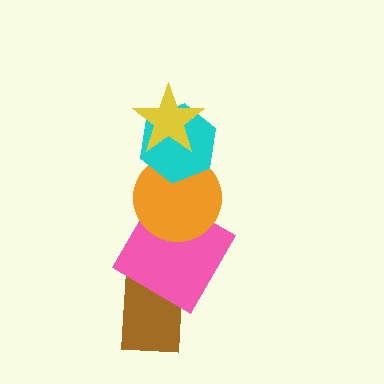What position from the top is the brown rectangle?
The brown rectangle is 5th from the top.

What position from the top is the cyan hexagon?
The cyan hexagon is 2nd from the top.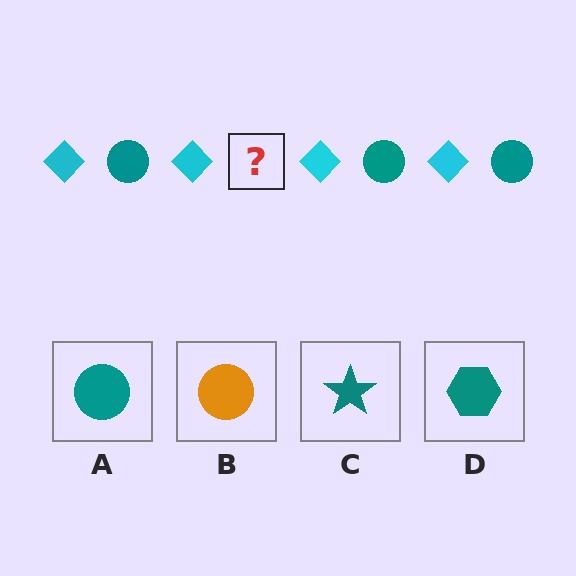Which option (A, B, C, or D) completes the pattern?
A.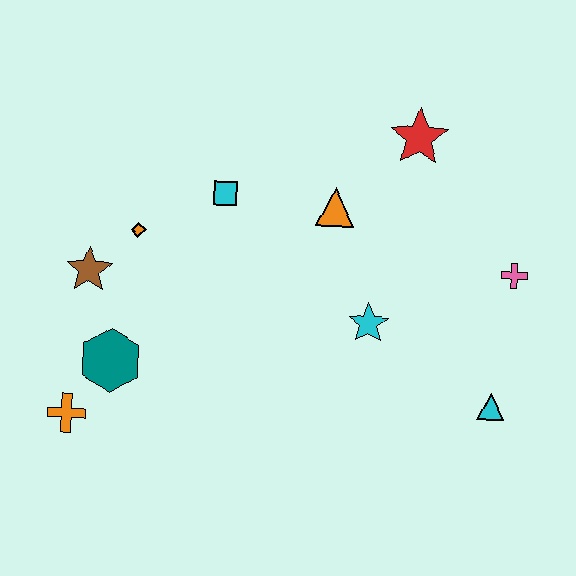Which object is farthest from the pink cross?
The orange cross is farthest from the pink cross.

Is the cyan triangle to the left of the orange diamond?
No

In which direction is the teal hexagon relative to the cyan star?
The teal hexagon is to the left of the cyan star.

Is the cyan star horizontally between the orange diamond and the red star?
Yes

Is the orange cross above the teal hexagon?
No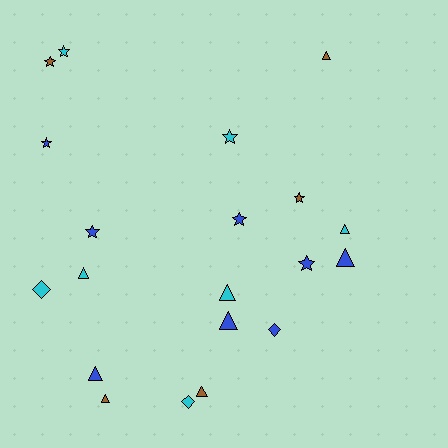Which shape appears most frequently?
Triangle, with 9 objects.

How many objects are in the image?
There are 20 objects.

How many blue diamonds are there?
There is 1 blue diamond.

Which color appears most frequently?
Blue, with 8 objects.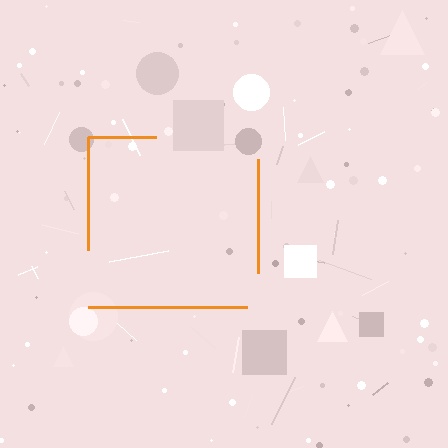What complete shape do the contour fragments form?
The contour fragments form a square.